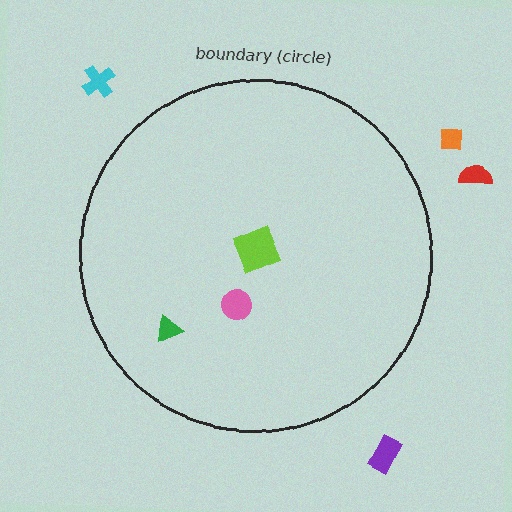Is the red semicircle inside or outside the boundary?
Outside.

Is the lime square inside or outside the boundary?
Inside.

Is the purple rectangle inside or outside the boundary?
Outside.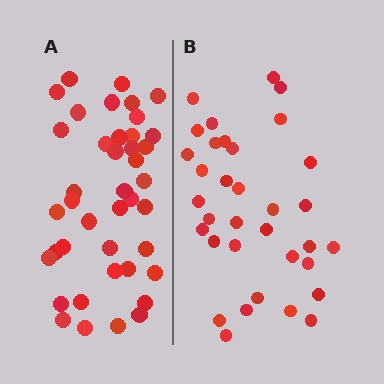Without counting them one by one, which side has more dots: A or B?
Region A (the left region) has more dots.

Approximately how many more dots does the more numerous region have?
Region A has roughly 8 or so more dots than region B.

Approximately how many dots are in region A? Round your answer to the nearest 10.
About 40 dots. (The exact count is 41, which rounds to 40.)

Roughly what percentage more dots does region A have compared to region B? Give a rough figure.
About 20% more.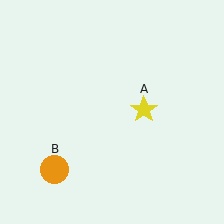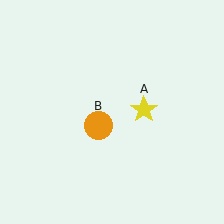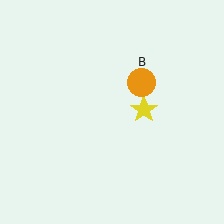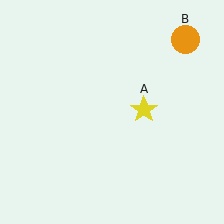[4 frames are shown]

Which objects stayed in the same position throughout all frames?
Yellow star (object A) remained stationary.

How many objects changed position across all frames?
1 object changed position: orange circle (object B).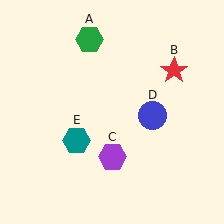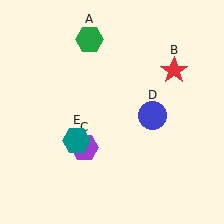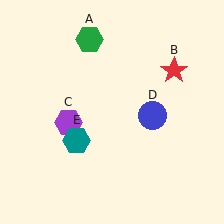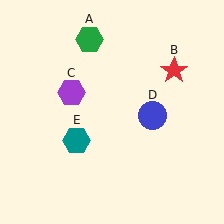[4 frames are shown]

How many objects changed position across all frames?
1 object changed position: purple hexagon (object C).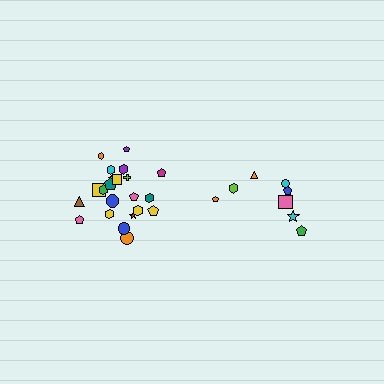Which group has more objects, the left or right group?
The left group.